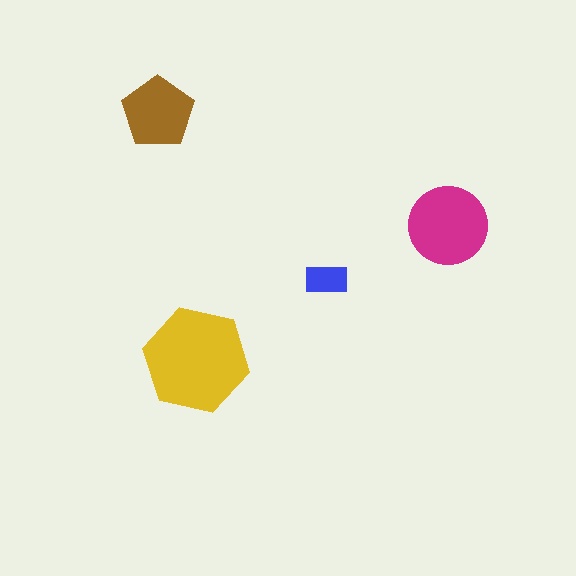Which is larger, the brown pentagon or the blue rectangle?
The brown pentagon.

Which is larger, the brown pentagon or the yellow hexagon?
The yellow hexagon.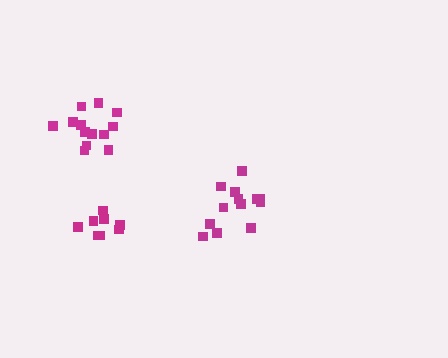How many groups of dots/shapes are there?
There are 3 groups.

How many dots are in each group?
Group 1: 8 dots, Group 2: 13 dots, Group 3: 13 dots (34 total).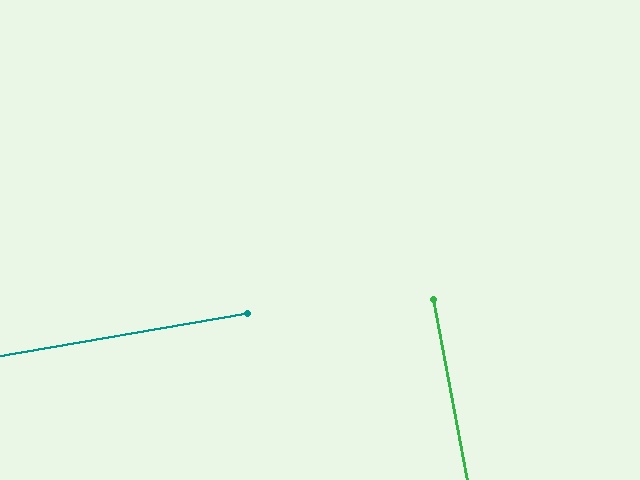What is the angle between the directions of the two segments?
Approximately 89 degrees.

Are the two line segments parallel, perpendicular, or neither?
Perpendicular — they meet at approximately 89°.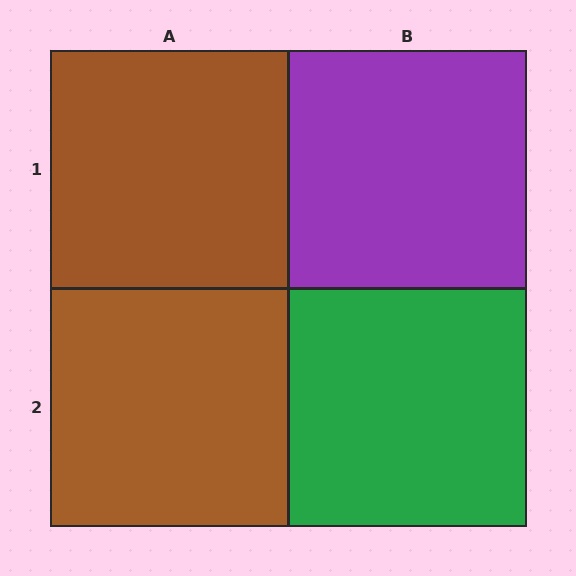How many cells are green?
1 cell is green.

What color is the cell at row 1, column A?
Brown.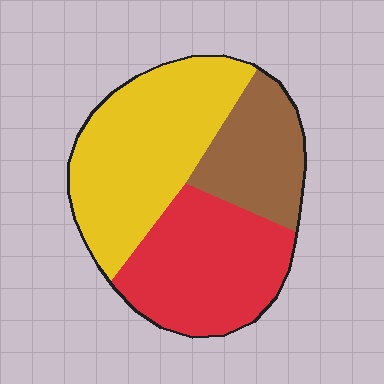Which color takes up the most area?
Yellow, at roughly 45%.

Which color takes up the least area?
Brown, at roughly 20%.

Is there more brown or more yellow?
Yellow.